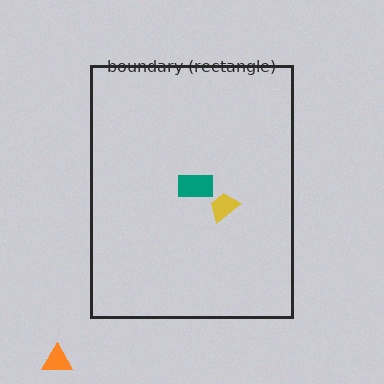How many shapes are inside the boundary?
2 inside, 1 outside.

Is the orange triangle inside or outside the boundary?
Outside.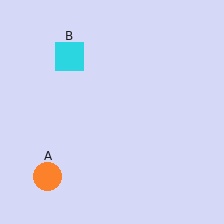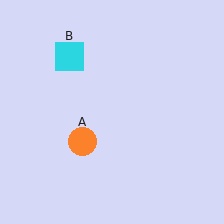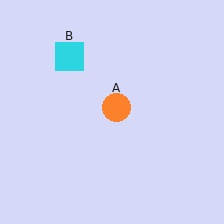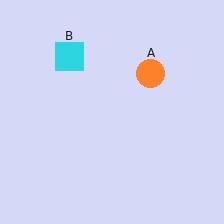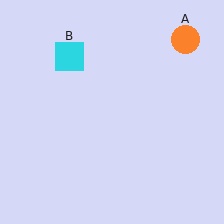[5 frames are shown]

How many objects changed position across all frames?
1 object changed position: orange circle (object A).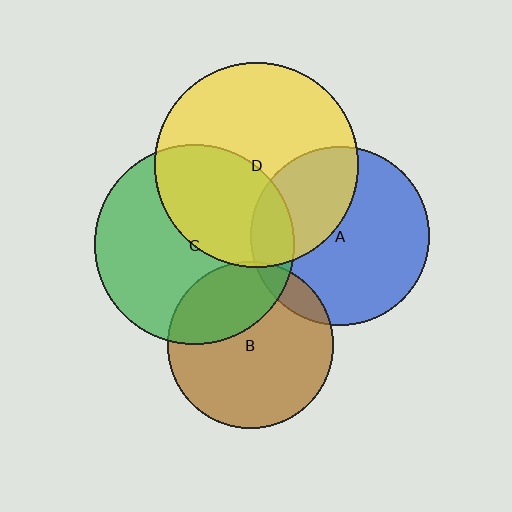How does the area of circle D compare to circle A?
Approximately 1.3 times.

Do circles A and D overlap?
Yes.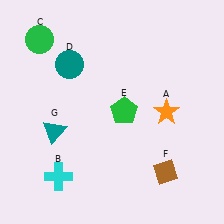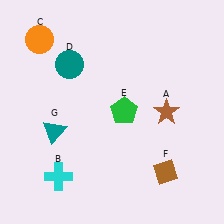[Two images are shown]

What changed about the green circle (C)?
In Image 1, C is green. In Image 2, it changed to orange.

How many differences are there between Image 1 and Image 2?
There are 2 differences between the two images.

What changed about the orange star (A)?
In Image 1, A is orange. In Image 2, it changed to brown.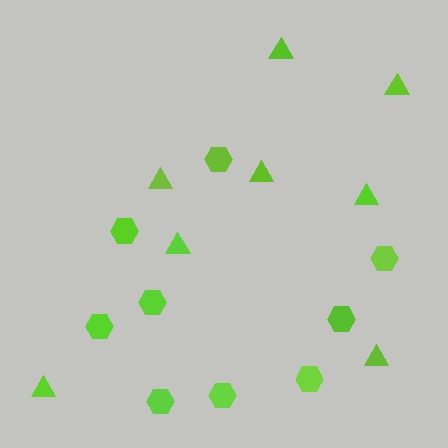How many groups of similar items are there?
There are 2 groups: one group of hexagons (9) and one group of triangles (8).